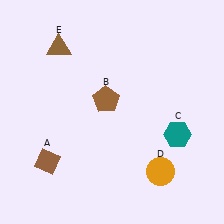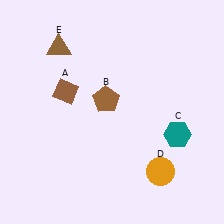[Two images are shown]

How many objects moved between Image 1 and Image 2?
1 object moved between the two images.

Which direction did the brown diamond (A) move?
The brown diamond (A) moved up.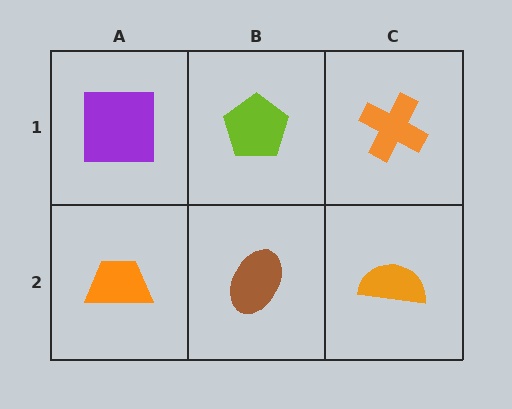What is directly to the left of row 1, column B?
A purple square.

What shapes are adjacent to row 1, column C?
An orange semicircle (row 2, column C), a lime pentagon (row 1, column B).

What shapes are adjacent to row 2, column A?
A purple square (row 1, column A), a brown ellipse (row 2, column B).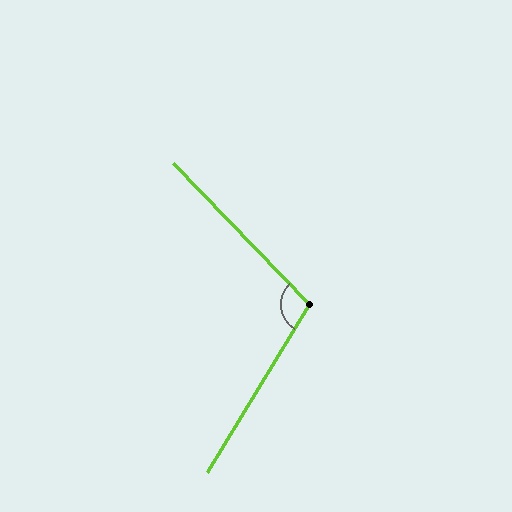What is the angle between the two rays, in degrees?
Approximately 105 degrees.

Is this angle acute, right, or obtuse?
It is obtuse.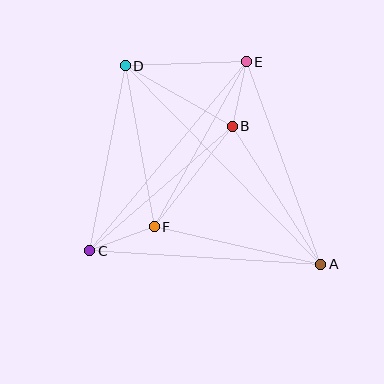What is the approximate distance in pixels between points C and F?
The distance between C and F is approximately 69 pixels.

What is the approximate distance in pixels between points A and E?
The distance between A and E is approximately 216 pixels.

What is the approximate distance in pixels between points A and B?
The distance between A and B is approximately 164 pixels.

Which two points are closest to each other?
Points B and E are closest to each other.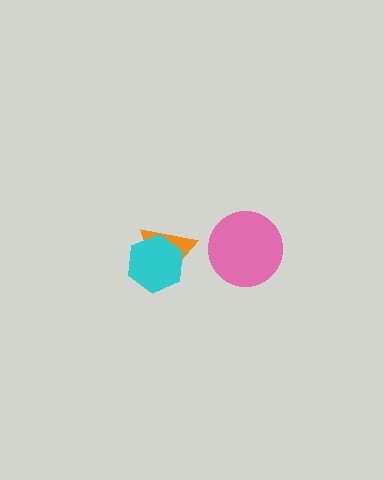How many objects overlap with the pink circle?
0 objects overlap with the pink circle.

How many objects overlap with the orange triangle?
1 object overlaps with the orange triangle.